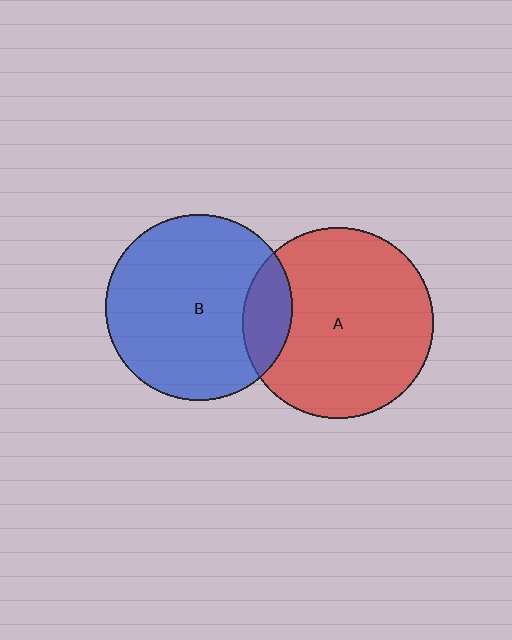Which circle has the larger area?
Circle A (red).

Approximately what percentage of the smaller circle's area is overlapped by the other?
Approximately 15%.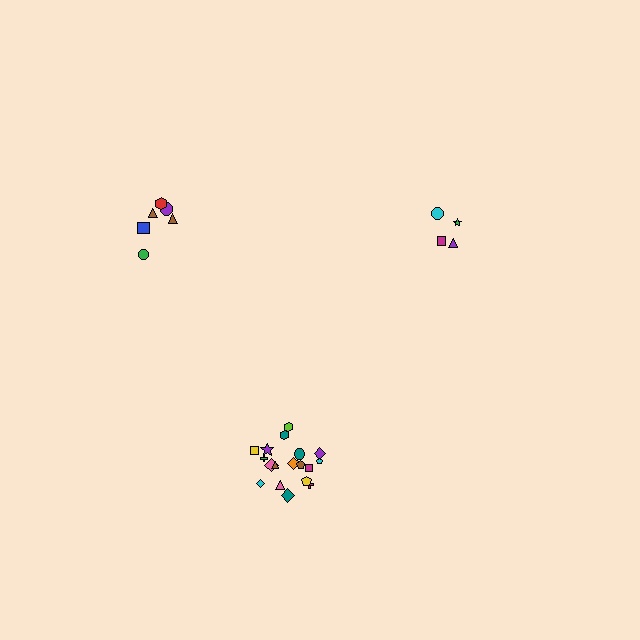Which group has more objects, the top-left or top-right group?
The top-left group.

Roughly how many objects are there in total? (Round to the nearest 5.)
Roughly 30 objects in total.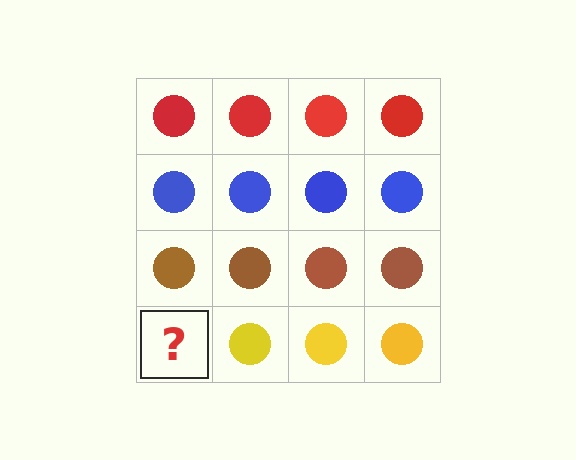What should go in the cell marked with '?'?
The missing cell should contain a yellow circle.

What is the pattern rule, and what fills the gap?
The rule is that each row has a consistent color. The gap should be filled with a yellow circle.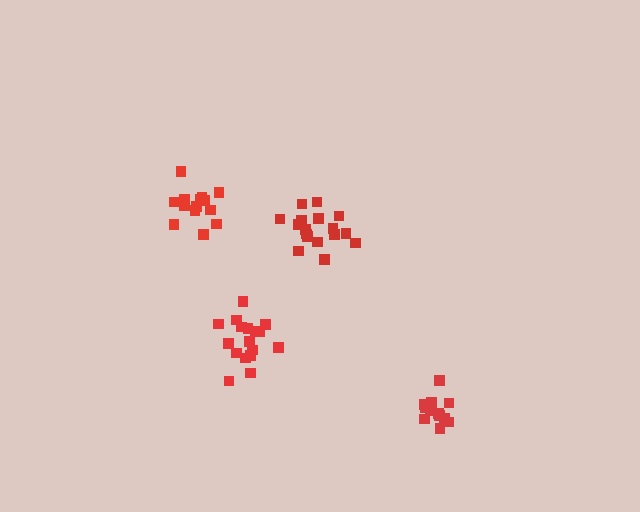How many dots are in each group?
Group 1: 17 dots, Group 2: 14 dots, Group 3: 12 dots, Group 4: 17 dots (60 total).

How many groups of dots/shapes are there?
There are 4 groups.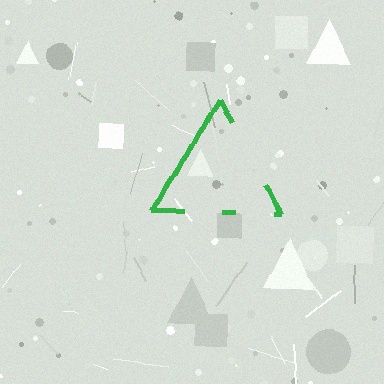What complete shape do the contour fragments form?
The contour fragments form a triangle.